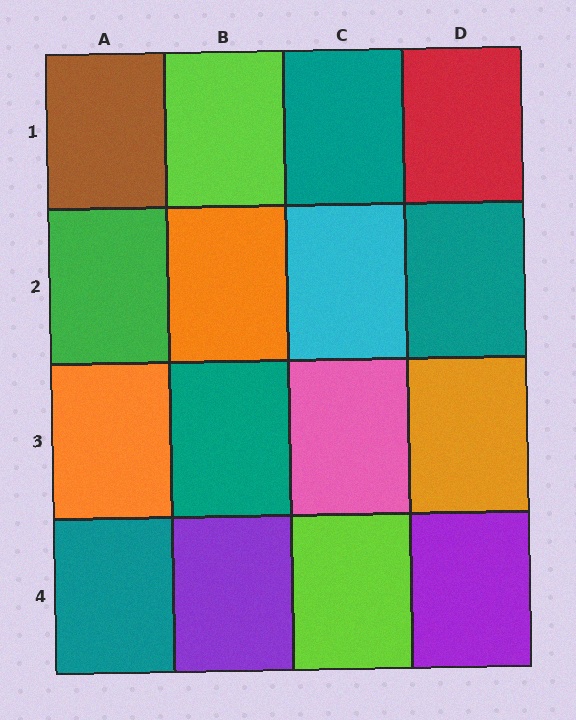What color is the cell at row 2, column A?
Green.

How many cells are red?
1 cell is red.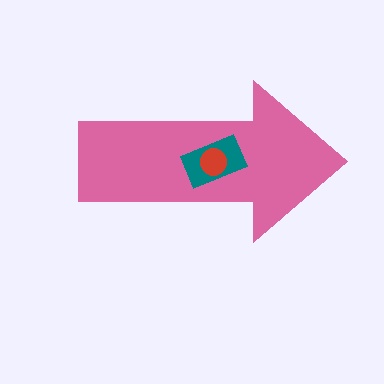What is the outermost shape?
The pink arrow.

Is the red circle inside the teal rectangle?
Yes.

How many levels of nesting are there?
3.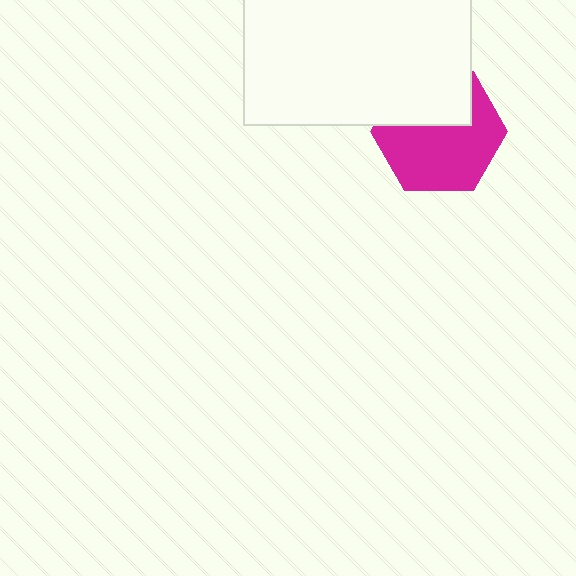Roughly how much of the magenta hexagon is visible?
About half of it is visible (roughly 64%).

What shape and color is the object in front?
The object in front is a white rectangle.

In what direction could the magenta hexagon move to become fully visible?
The magenta hexagon could move down. That would shift it out from behind the white rectangle entirely.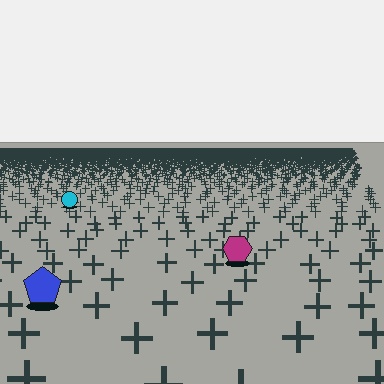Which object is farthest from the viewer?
The cyan circle is farthest from the viewer. It appears smaller and the ground texture around it is denser.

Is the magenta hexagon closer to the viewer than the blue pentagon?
No. The blue pentagon is closer — you can tell from the texture gradient: the ground texture is coarser near it.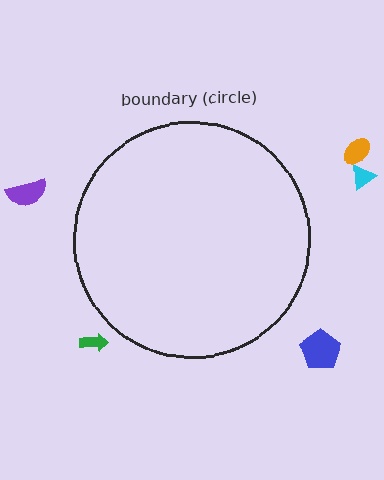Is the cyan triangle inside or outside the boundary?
Outside.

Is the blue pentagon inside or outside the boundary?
Outside.